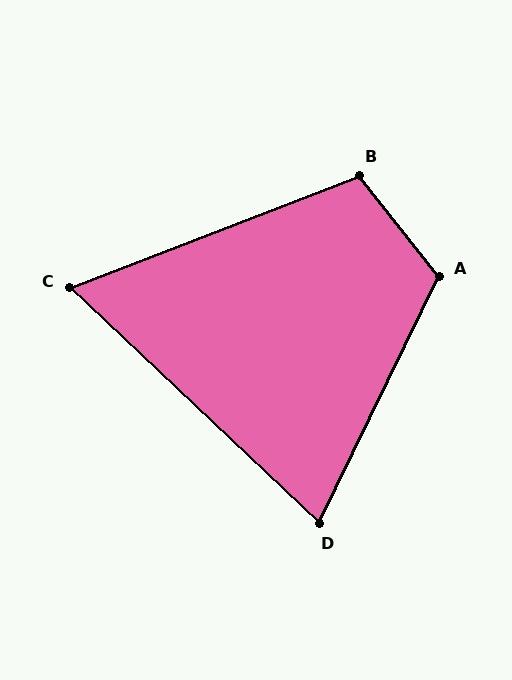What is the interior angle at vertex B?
Approximately 107 degrees (obtuse).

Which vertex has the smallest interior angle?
C, at approximately 64 degrees.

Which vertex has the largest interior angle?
A, at approximately 116 degrees.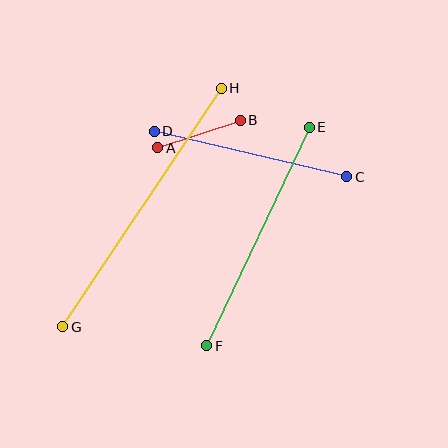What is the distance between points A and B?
The distance is approximately 87 pixels.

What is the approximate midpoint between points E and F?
The midpoint is at approximately (258, 236) pixels.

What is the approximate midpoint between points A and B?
The midpoint is at approximately (199, 134) pixels.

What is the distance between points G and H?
The distance is approximately 286 pixels.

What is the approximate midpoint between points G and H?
The midpoint is at approximately (142, 208) pixels.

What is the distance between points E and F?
The distance is approximately 241 pixels.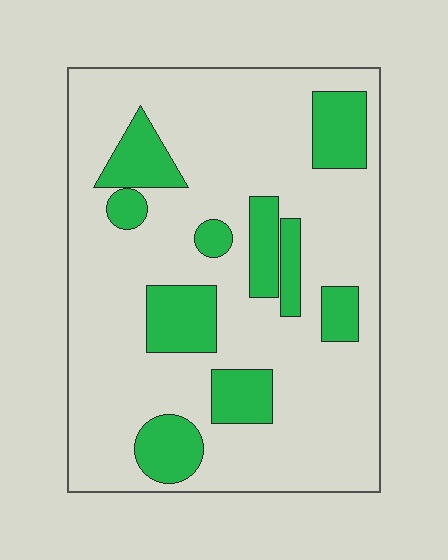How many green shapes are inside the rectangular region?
10.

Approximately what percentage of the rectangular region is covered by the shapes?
Approximately 25%.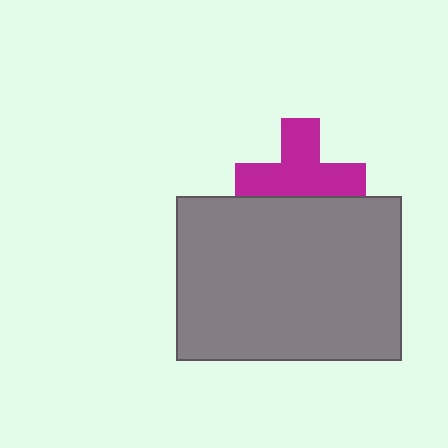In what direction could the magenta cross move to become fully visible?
The magenta cross could move up. That would shift it out from behind the gray rectangle entirely.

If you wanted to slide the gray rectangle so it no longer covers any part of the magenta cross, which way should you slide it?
Slide it down — that is the most direct way to separate the two shapes.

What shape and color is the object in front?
The object in front is a gray rectangle.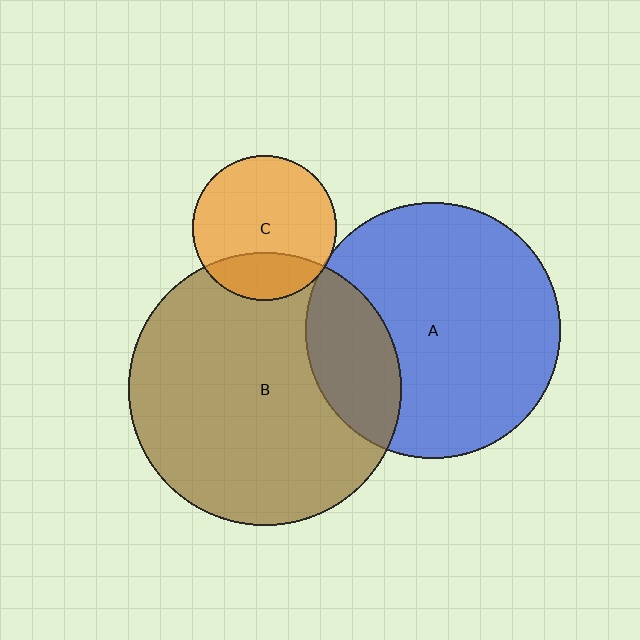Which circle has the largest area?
Circle B (brown).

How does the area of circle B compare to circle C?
Approximately 3.6 times.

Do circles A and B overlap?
Yes.